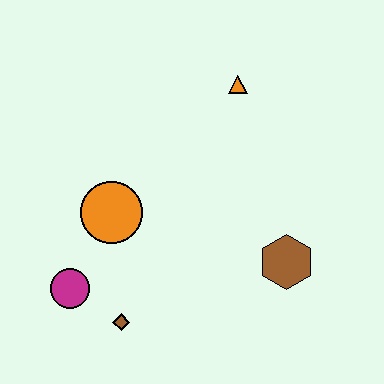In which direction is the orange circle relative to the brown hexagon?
The orange circle is to the left of the brown hexagon.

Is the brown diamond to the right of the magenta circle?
Yes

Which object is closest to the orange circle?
The magenta circle is closest to the orange circle.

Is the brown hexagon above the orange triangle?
No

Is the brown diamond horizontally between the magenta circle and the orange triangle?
Yes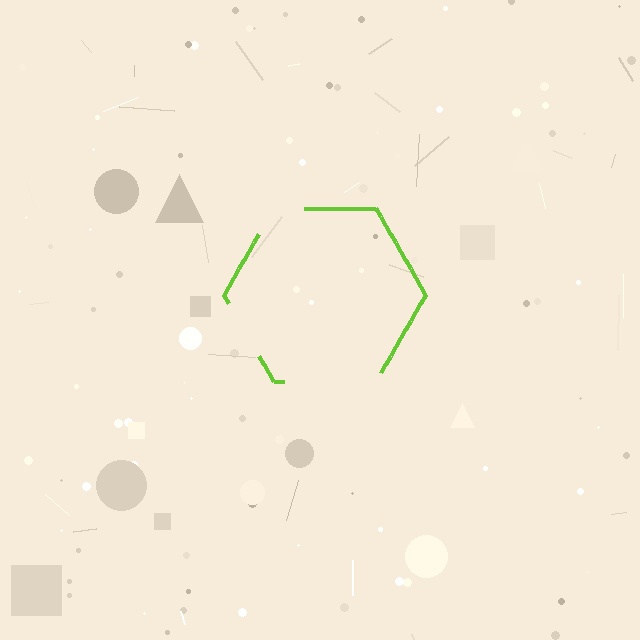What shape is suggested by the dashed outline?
The dashed outline suggests a hexagon.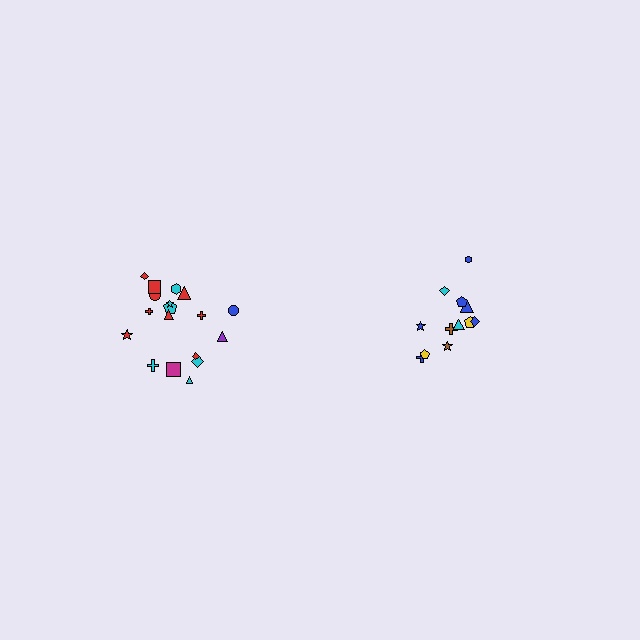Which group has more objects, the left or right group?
The left group.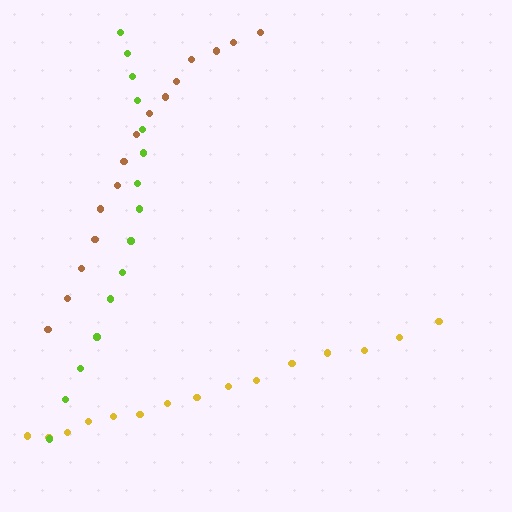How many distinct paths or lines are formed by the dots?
There are 3 distinct paths.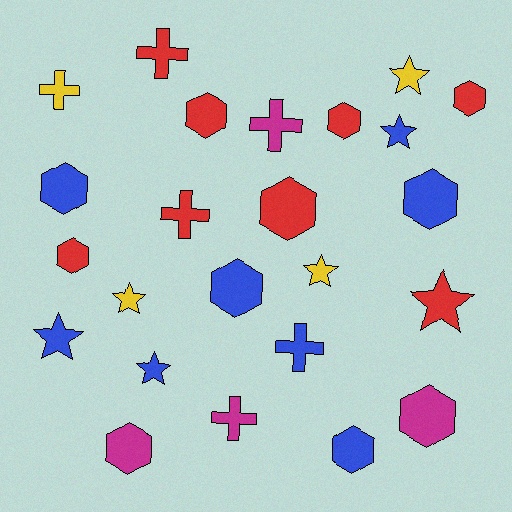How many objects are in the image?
There are 24 objects.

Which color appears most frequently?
Red, with 8 objects.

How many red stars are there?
There is 1 red star.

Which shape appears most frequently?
Hexagon, with 11 objects.